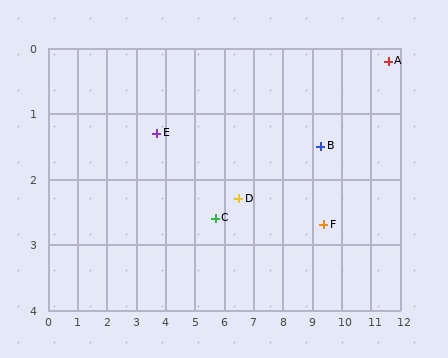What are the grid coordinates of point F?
Point F is at approximately (9.4, 2.7).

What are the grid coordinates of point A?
Point A is at approximately (11.6, 0.2).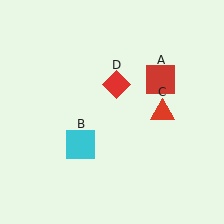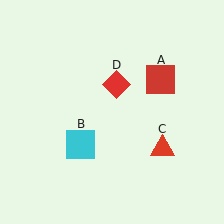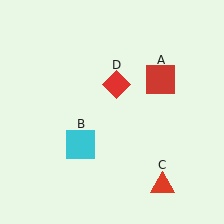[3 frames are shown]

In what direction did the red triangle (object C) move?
The red triangle (object C) moved down.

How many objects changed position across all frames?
1 object changed position: red triangle (object C).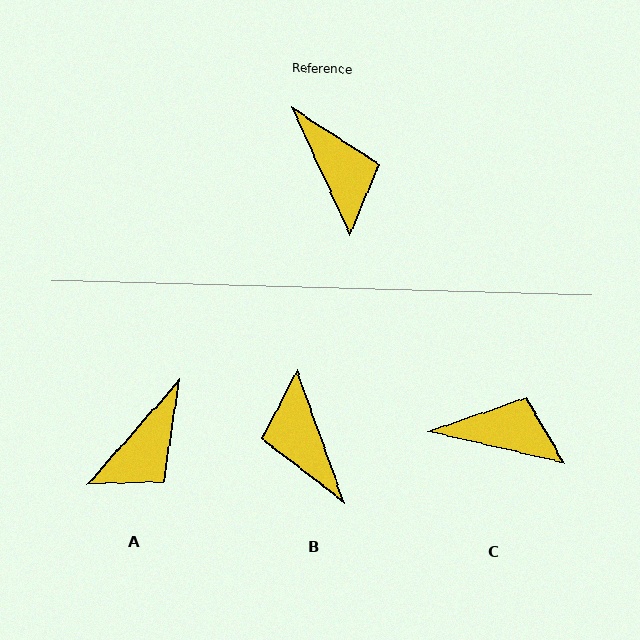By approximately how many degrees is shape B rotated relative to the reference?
Approximately 175 degrees counter-clockwise.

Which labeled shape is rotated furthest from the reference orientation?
B, about 175 degrees away.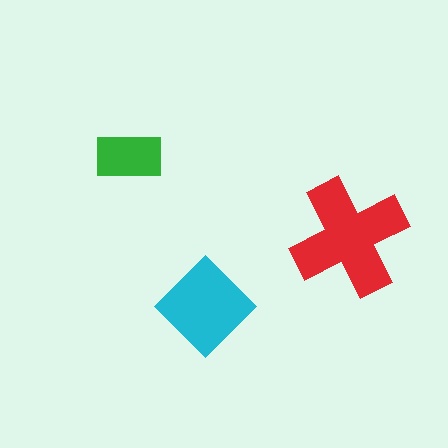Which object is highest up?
The green rectangle is topmost.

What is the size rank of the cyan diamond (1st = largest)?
2nd.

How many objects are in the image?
There are 3 objects in the image.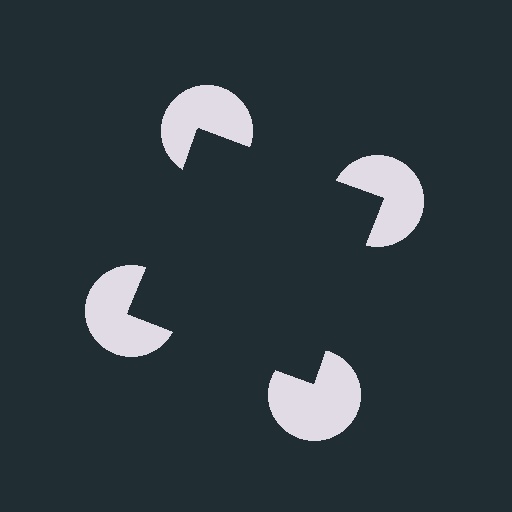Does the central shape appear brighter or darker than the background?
It typically appears slightly darker than the background, even though no actual brightness change is drawn.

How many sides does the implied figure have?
4 sides.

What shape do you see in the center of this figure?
An illusory square — its edges are inferred from the aligned wedge cuts in the pac-man discs, not physically drawn.